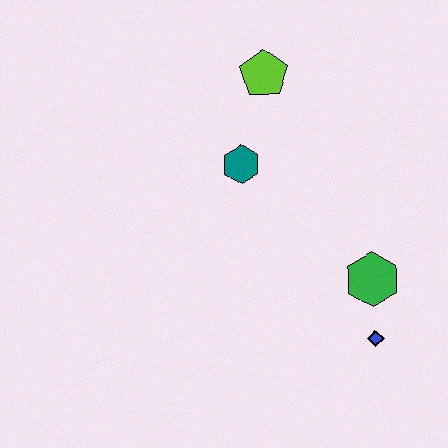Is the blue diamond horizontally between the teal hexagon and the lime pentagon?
No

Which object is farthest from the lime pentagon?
The blue diamond is farthest from the lime pentagon.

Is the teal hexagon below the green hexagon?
No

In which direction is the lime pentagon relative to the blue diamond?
The lime pentagon is above the blue diamond.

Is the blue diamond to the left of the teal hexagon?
No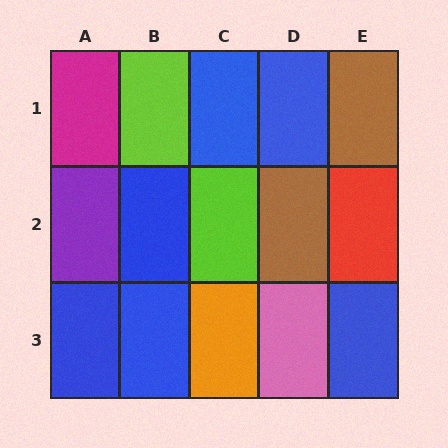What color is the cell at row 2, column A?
Purple.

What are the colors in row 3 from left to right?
Blue, blue, orange, pink, blue.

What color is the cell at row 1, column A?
Magenta.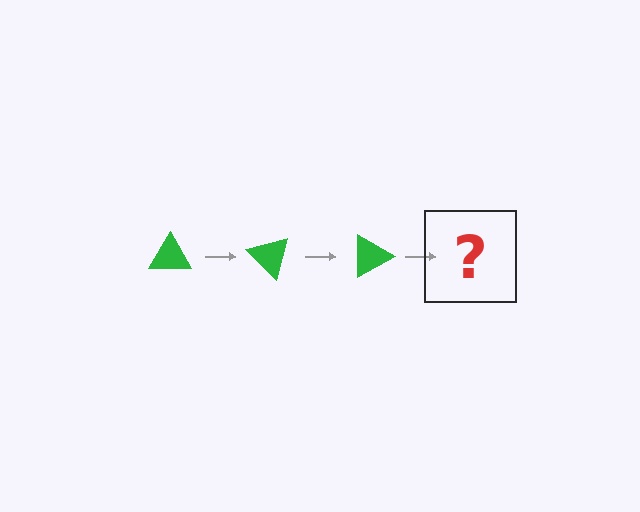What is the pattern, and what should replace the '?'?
The pattern is that the triangle rotates 45 degrees each step. The '?' should be a green triangle rotated 135 degrees.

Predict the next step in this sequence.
The next step is a green triangle rotated 135 degrees.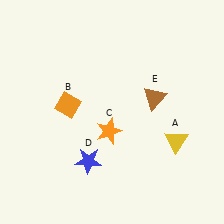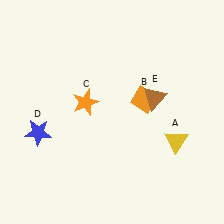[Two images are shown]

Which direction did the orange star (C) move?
The orange star (C) moved up.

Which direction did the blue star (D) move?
The blue star (D) moved left.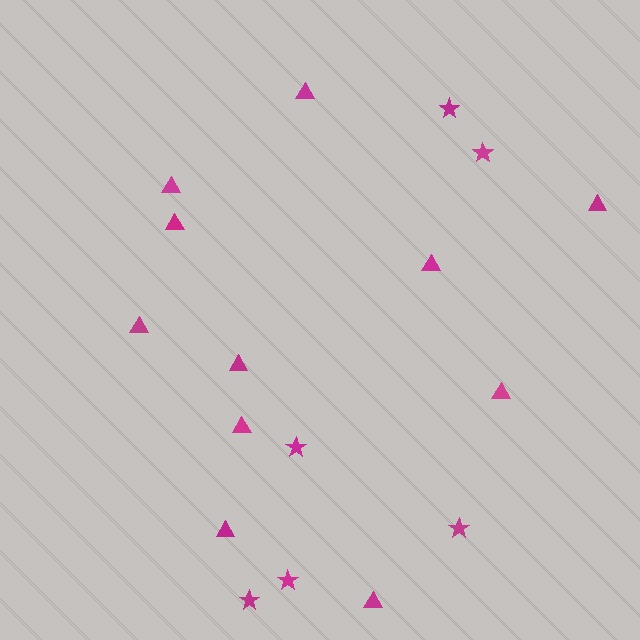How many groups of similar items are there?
There are 2 groups: one group of stars (6) and one group of triangles (11).